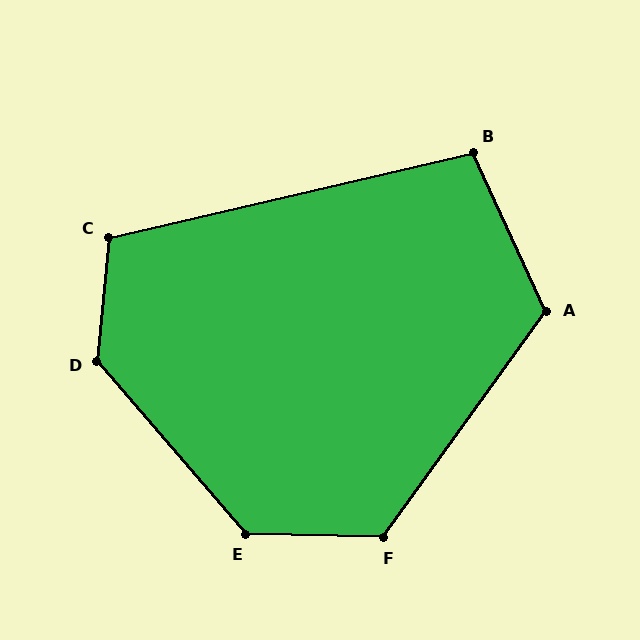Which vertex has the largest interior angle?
D, at approximately 134 degrees.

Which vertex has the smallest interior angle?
B, at approximately 102 degrees.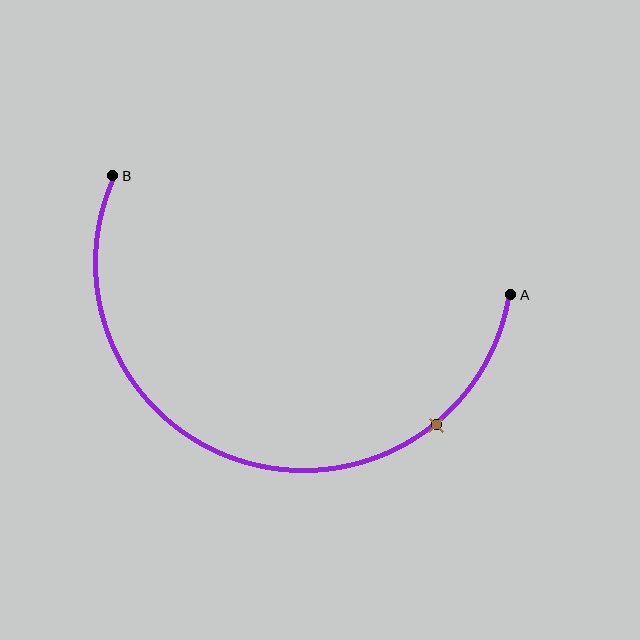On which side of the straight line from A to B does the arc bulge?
The arc bulges below the straight line connecting A and B.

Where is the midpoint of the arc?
The arc midpoint is the point on the curve farthest from the straight line joining A and B. It sits below that line.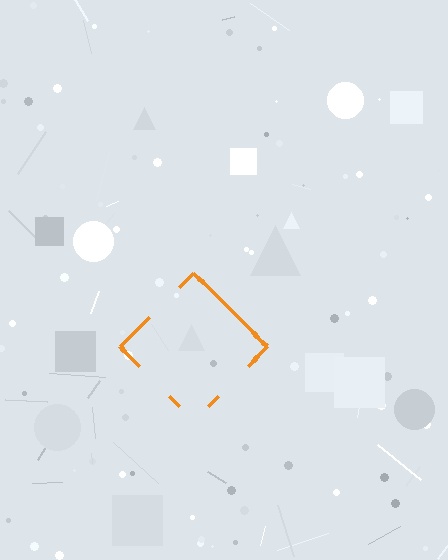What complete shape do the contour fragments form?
The contour fragments form a diamond.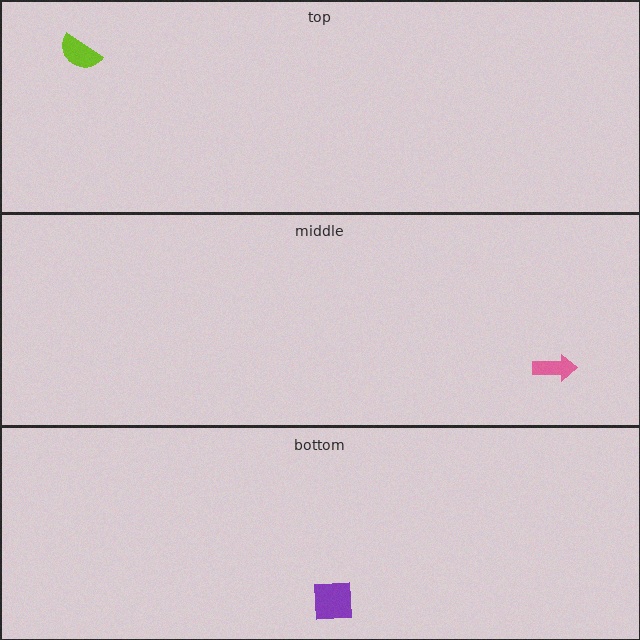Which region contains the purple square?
The bottom region.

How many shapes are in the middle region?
1.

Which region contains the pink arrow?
The middle region.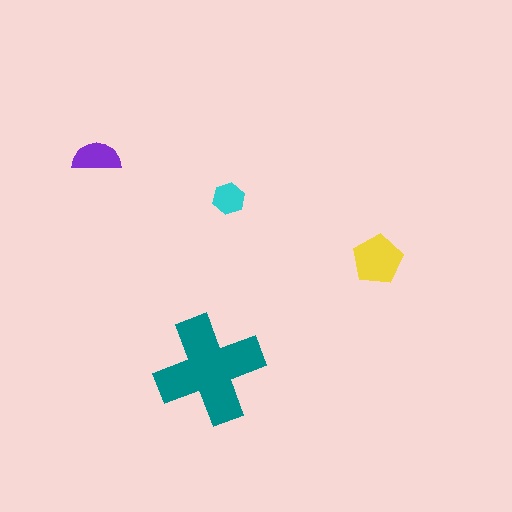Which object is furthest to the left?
The purple semicircle is leftmost.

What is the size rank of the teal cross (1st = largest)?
1st.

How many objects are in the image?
There are 4 objects in the image.